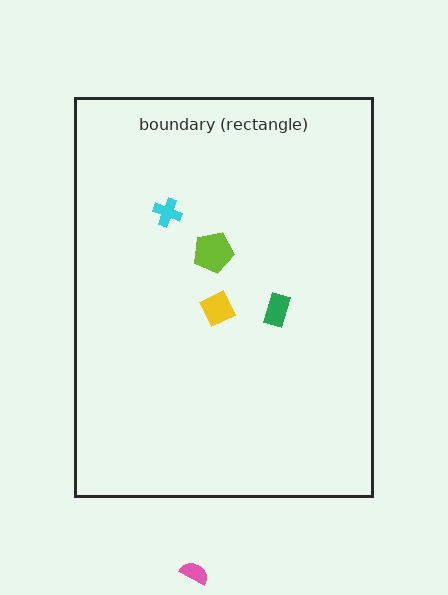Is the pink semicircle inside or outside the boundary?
Outside.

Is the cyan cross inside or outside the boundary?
Inside.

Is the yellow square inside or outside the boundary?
Inside.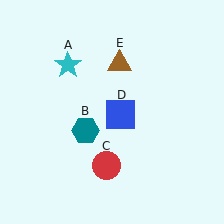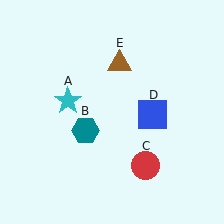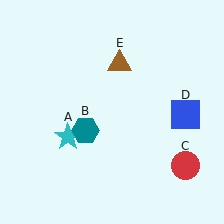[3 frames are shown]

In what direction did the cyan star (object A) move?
The cyan star (object A) moved down.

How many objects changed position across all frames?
3 objects changed position: cyan star (object A), red circle (object C), blue square (object D).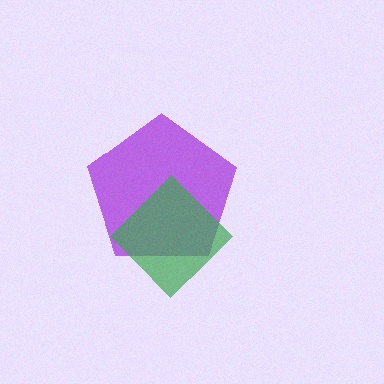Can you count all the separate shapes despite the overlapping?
Yes, there are 2 separate shapes.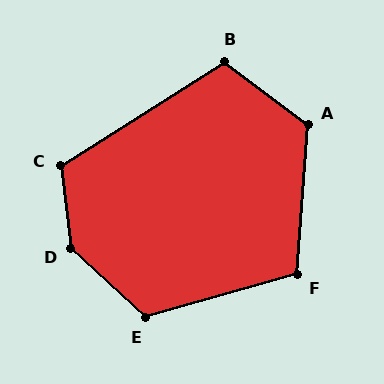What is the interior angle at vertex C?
Approximately 115 degrees (obtuse).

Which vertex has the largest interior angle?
D, at approximately 140 degrees.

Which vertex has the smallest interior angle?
F, at approximately 110 degrees.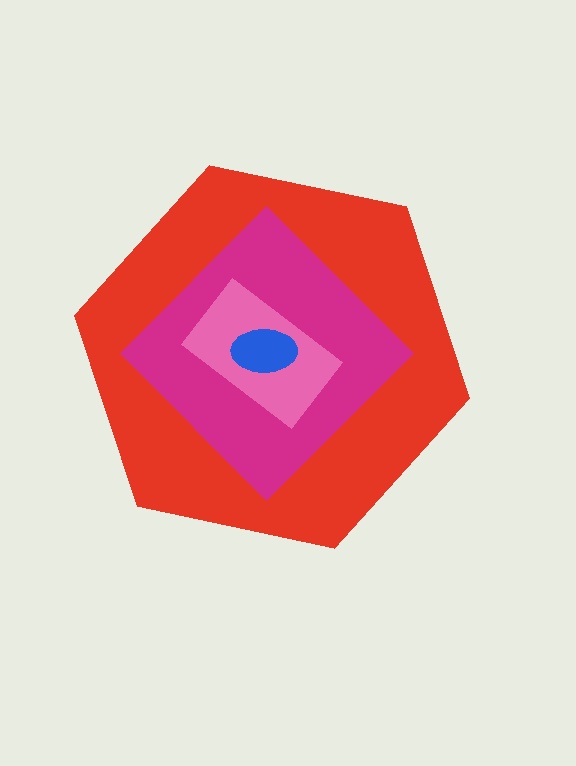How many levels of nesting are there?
4.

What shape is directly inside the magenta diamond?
The pink rectangle.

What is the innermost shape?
The blue ellipse.